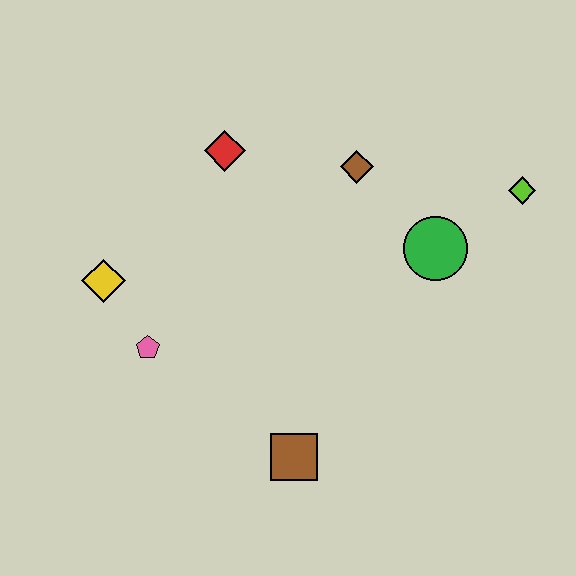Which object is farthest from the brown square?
The lime diamond is farthest from the brown square.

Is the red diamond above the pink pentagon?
Yes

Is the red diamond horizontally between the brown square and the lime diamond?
No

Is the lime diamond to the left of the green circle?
No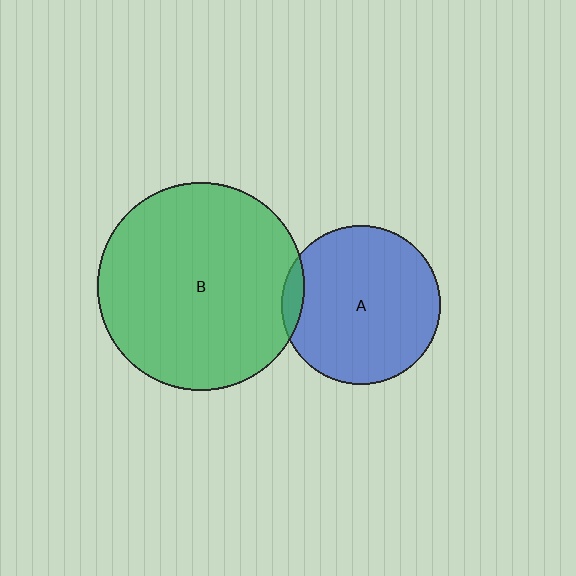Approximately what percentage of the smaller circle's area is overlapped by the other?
Approximately 5%.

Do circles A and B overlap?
Yes.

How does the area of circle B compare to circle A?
Approximately 1.7 times.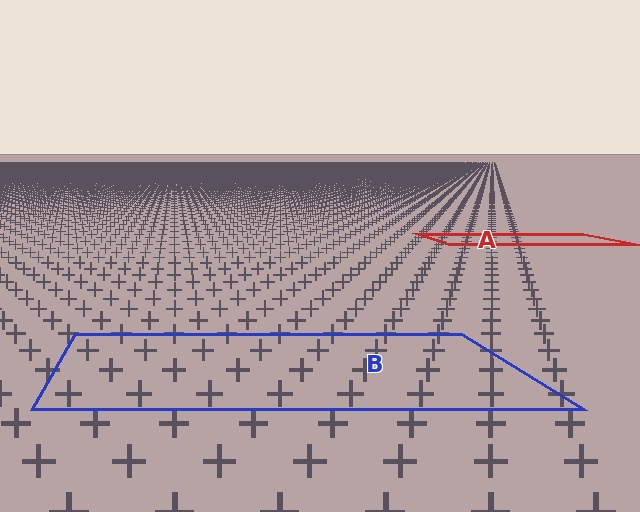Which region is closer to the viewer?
Region B is closer. The texture elements there are larger and more spread out.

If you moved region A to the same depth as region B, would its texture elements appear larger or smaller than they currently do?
They would appear larger. At a closer depth, the same texture elements are projected at a bigger on-screen size.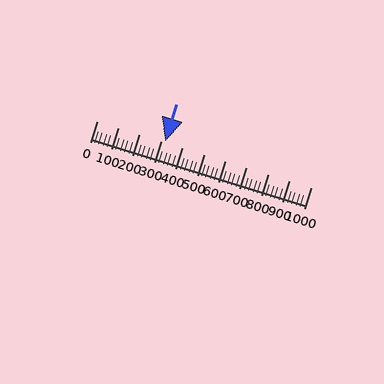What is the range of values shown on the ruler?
The ruler shows values from 0 to 1000.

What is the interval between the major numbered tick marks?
The major tick marks are spaced 100 units apart.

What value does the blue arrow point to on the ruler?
The blue arrow points to approximately 320.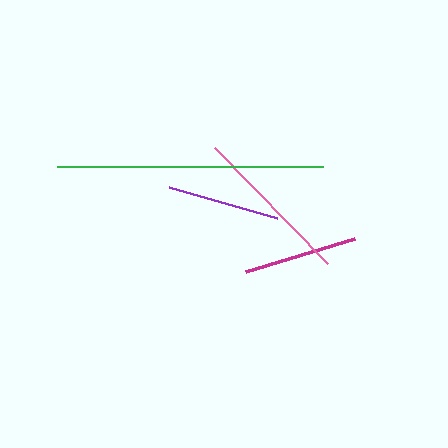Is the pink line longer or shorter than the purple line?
The pink line is longer than the purple line.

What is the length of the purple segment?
The purple segment is approximately 113 pixels long.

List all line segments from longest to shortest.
From longest to shortest: green, pink, magenta, purple.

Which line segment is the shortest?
The purple line is the shortest at approximately 113 pixels.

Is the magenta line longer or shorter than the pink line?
The pink line is longer than the magenta line.